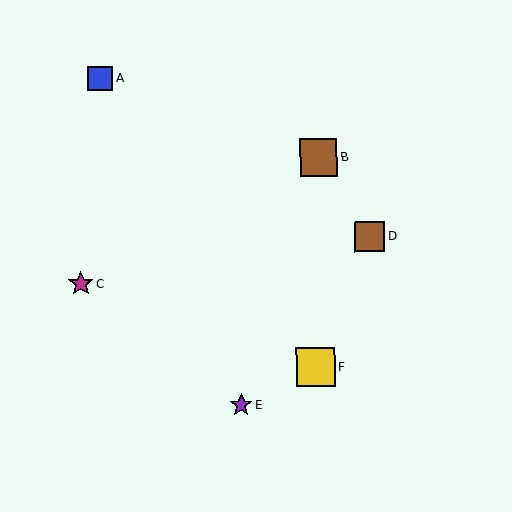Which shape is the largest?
The yellow square (labeled F) is the largest.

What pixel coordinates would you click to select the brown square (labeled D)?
Click at (369, 237) to select the brown square D.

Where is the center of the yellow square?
The center of the yellow square is at (315, 367).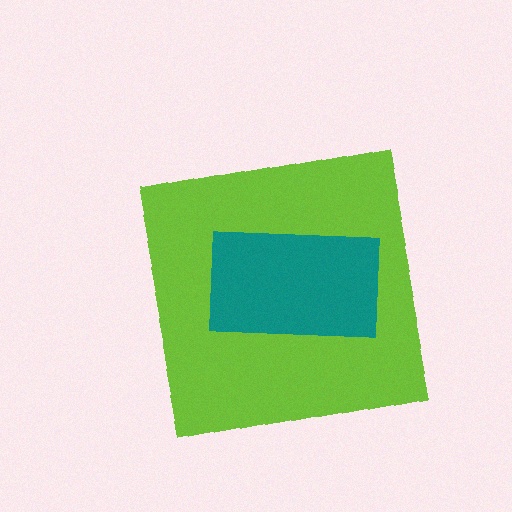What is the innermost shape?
The teal rectangle.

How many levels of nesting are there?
2.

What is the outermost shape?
The lime square.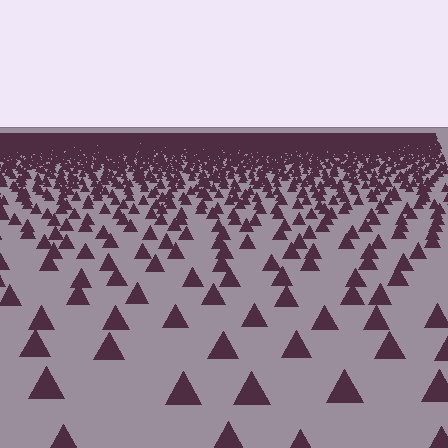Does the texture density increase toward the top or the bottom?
Density increases toward the top.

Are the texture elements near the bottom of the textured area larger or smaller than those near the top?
Larger. Near the bottom, elements are closer to the viewer and appear at a bigger on-screen size.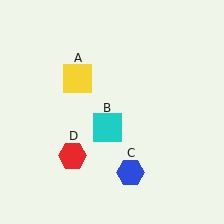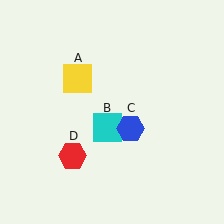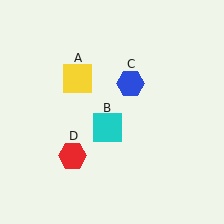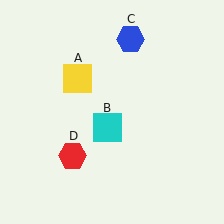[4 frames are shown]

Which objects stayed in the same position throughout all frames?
Yellow square (object A) and cyan square (object B) and red hexagon (object D) remained stationary.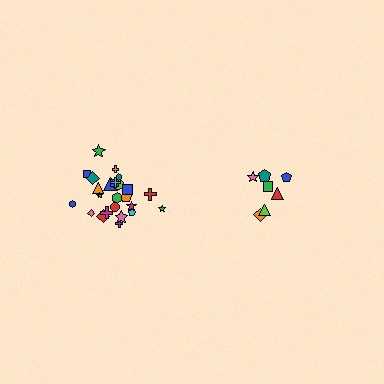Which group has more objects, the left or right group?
The left group.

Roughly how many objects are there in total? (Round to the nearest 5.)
Roughly 30 objects in total.